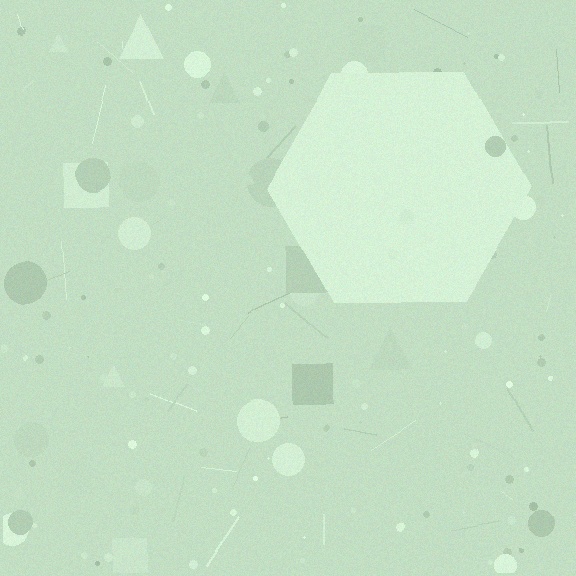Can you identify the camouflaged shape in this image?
The camouflaged shape is a hexagon.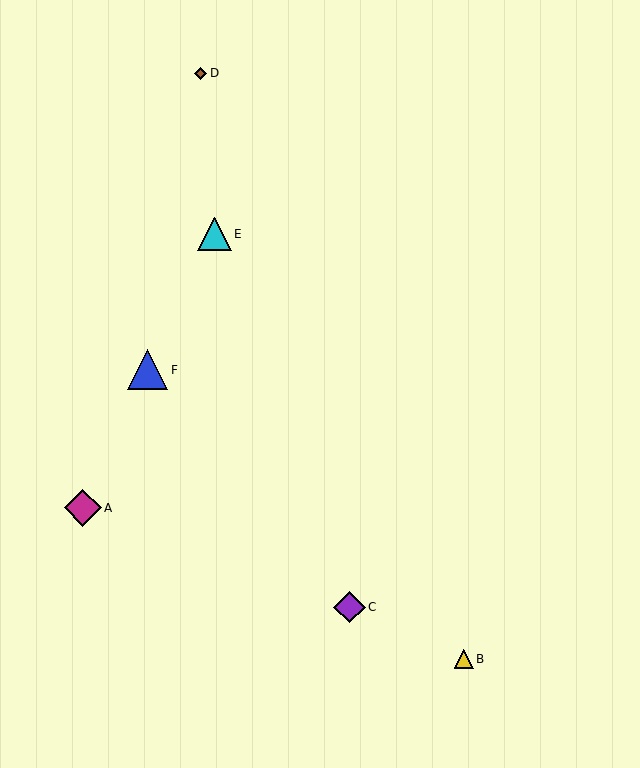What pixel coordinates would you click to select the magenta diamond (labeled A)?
Click at (83, 508) to select the magenta diamond A.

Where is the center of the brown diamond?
The center of the brown diamond is at (200, 73).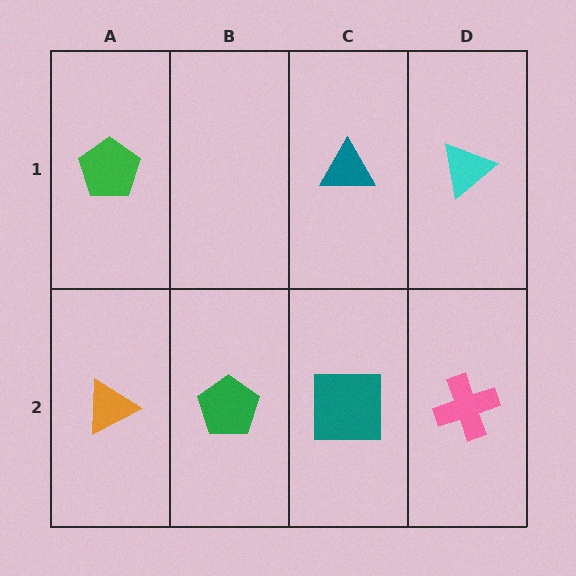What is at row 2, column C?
A teal square.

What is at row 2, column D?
A pink cross.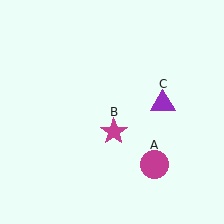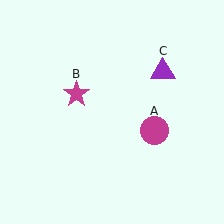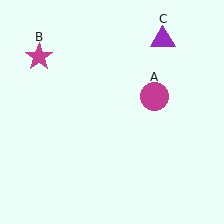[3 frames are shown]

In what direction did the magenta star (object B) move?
The magenta star (object B) moved up and to the left.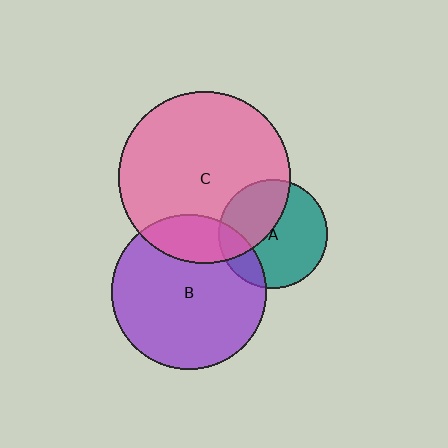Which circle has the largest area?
Circle C (pink).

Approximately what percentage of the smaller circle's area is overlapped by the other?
Approximately 20%.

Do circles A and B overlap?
Yes.